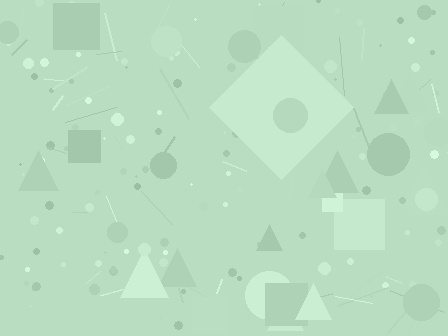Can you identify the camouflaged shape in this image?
The camouflaged shape is a diamond.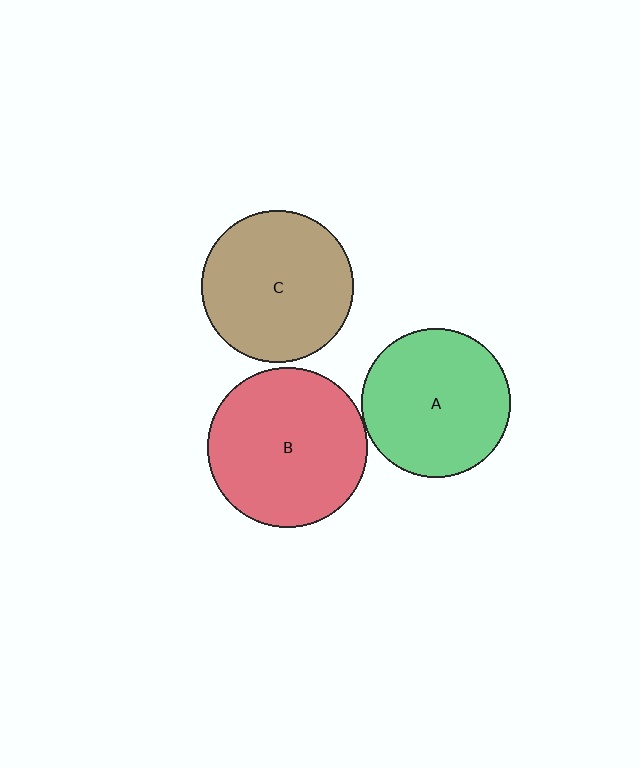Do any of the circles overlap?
No, none of the circles overlap.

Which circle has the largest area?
Circle B (red).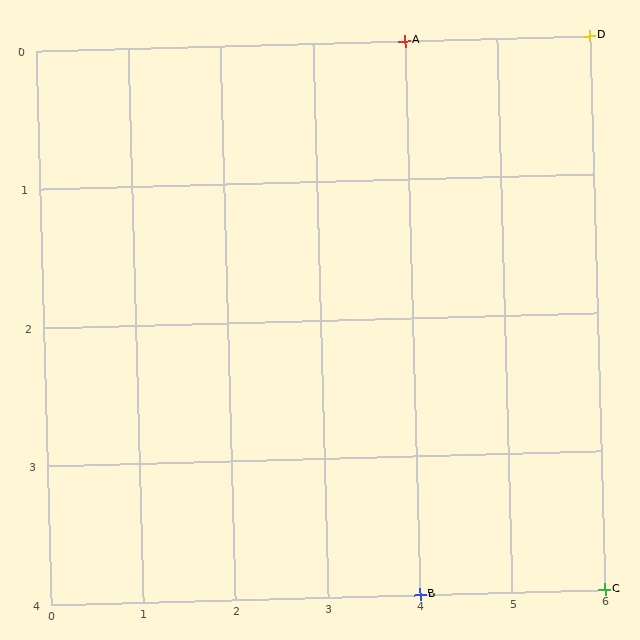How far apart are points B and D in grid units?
Points B and D are 2 columns and 4 rows apart (about 4.5 grid units diagonally).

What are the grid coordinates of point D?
Point D is at grid coordinates (6, 0).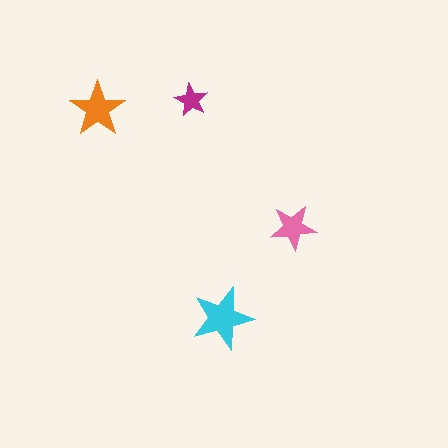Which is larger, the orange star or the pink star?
The orange one.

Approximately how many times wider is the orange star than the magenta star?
About 1.5 times wider.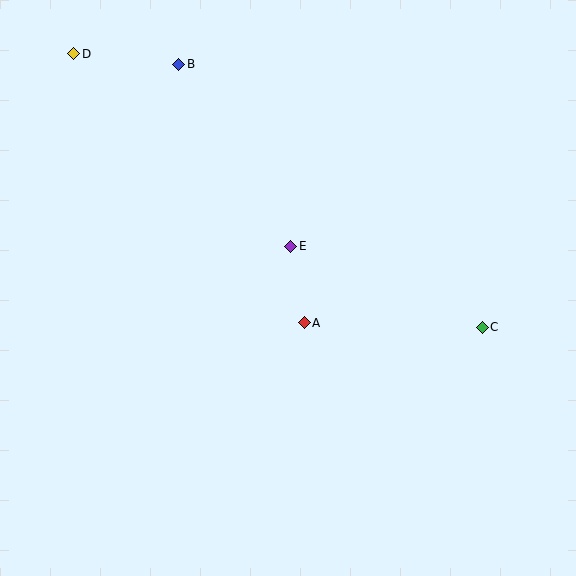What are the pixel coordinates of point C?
Point C is at (482, 327).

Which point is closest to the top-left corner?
Point D is closest to the top-left corner.